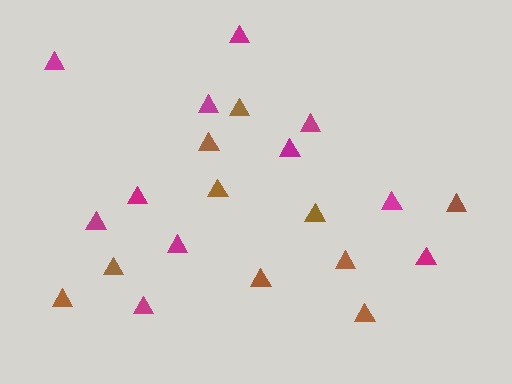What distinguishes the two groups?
There are 2 groups: one group of brown triangles (10) and one group of magenta triangles (11).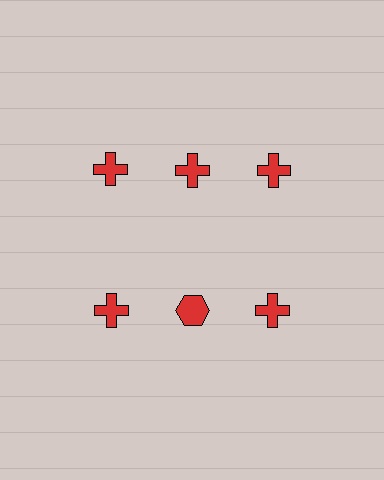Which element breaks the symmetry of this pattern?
The red hexagon in the second row, second from left column breaks the symmetry. All other shapes are red crosses.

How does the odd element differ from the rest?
It has a different shape: hexagon instead of cross.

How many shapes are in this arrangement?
There are 6 shapes arranged in a grid pattern.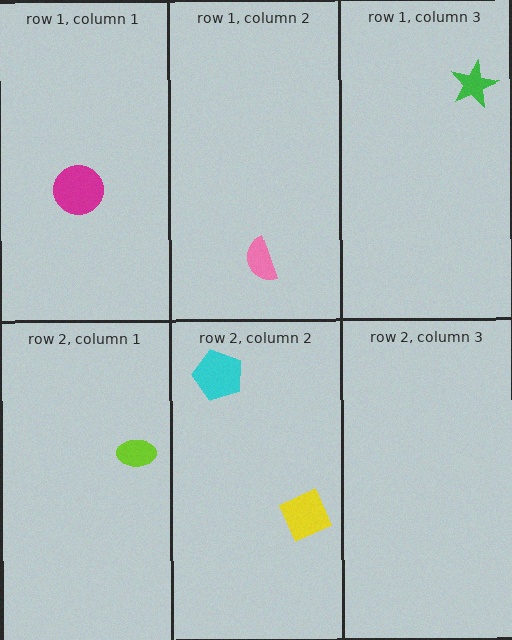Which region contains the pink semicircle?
The row 1, column 2 region.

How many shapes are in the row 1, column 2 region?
1.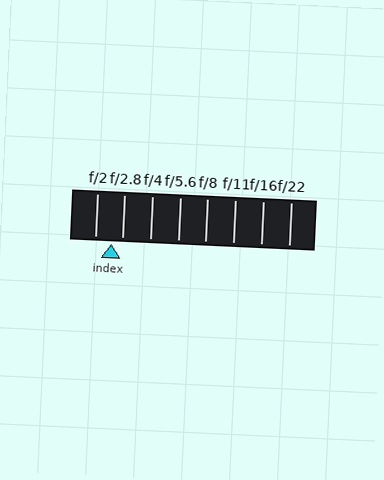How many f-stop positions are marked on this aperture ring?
There are 8 f-stop positions marked.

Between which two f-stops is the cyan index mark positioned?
The index mark is between f/2 and f/2.8.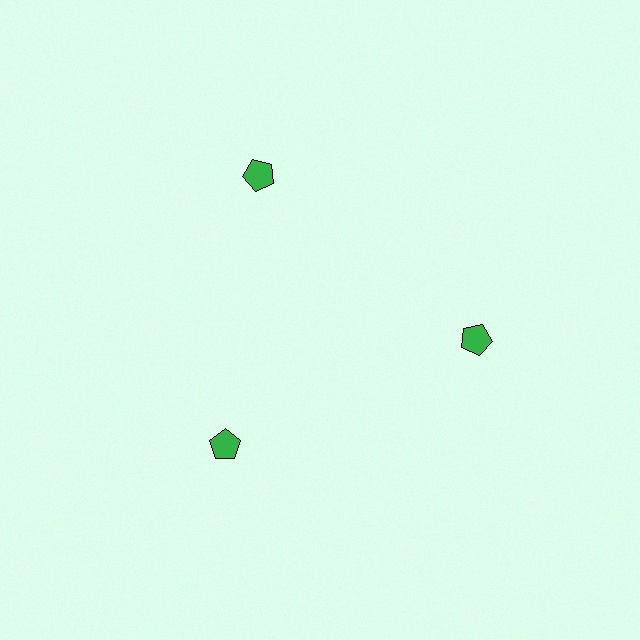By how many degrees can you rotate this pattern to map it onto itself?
The pattern maps onto itself every 120 degrees of rotation.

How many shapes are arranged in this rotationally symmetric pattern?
There are 3 shapes, arranged in 3 groups of 1.